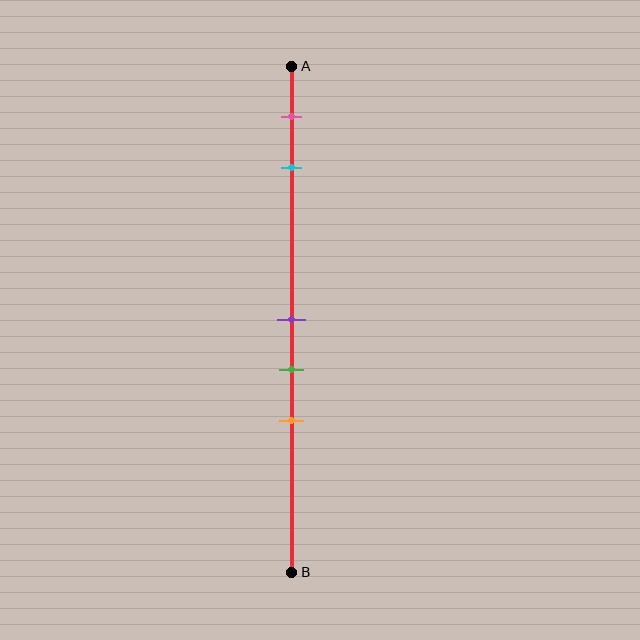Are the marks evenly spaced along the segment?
No, the marks are not evenly spaced.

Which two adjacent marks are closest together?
The purple and green marks are the closest adjacent pair.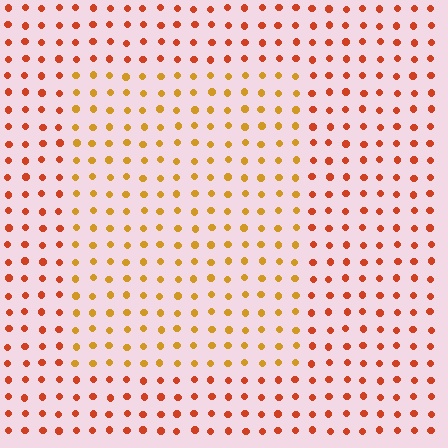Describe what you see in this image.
The image is filled with small red elements in a uniform arrangement. A rectangle-shaped region is visible where the elements are tinted to a slightly different hue, forming a subtle color boundary.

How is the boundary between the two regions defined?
The boundary is defined purely by a slight shift in hue (about 31 degrees). Spacing, size, and orientation are identical on both sides.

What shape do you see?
I see a rectangle.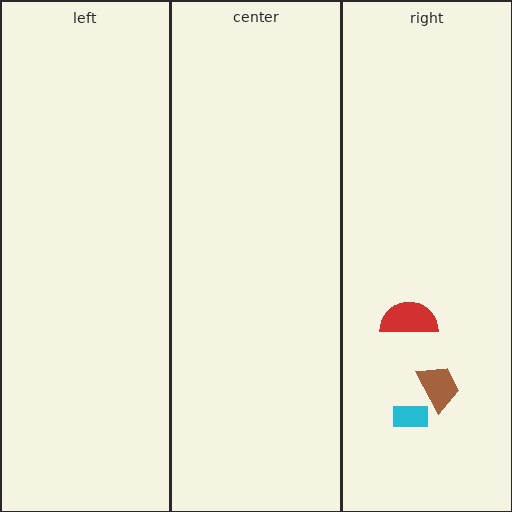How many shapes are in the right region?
3.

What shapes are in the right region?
The red semicircle, the cyan rectangle, the brown trapezoid.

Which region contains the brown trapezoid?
The right region.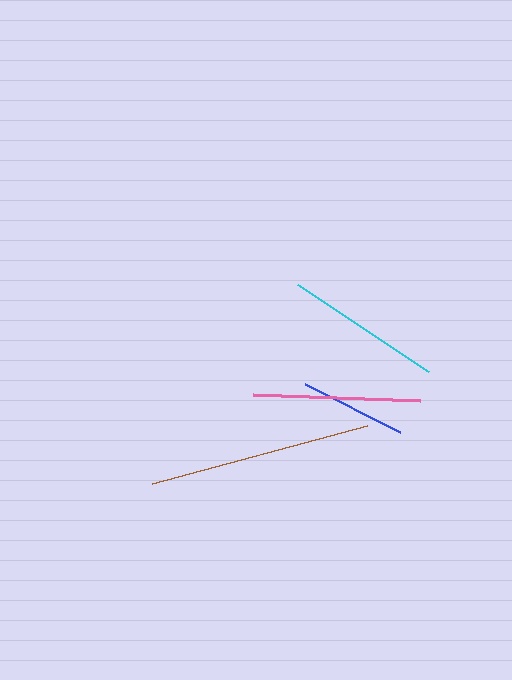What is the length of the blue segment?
The blue segment is approximately 107 pixels long.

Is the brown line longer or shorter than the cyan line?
The brown line is longer than the cyan line.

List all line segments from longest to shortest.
From longest to shortest: brown, pink, cyan, blue.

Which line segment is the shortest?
The blue line is the shortest at approximately 107 pixels.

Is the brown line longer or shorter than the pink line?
The brown line is longer than the pink line.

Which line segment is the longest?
The brown line is the longest at approximately 222 pixels.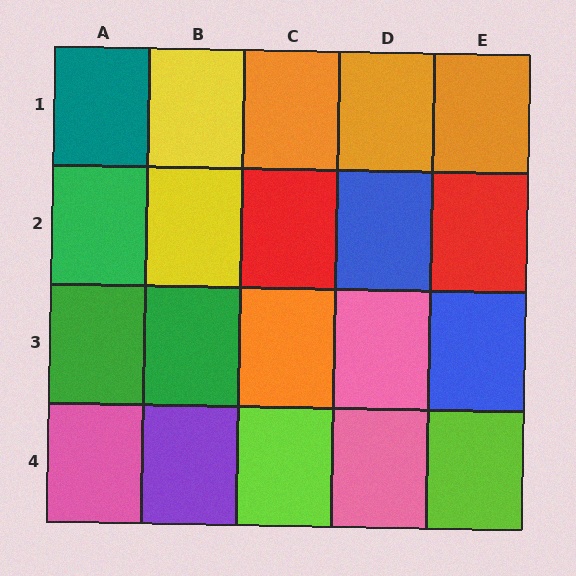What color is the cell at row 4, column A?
Pink.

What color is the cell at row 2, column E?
Red.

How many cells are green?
3 cells are green.